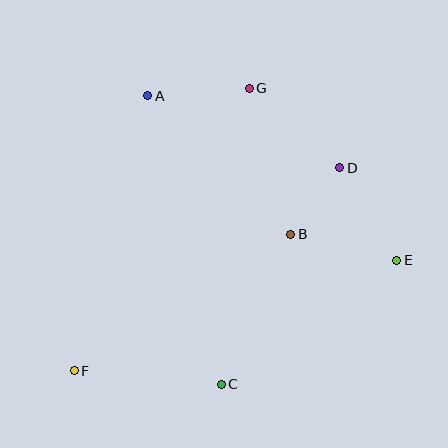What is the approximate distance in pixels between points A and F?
The distance between A and F is approximately 285 pixels.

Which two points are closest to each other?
Points B and D are closest to each other.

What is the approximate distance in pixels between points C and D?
The distance between C and D is approximately 247 pixels.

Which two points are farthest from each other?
Points E and F are farthest from each other.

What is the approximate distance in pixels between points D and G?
The distance between D and G is approximately 121 pixels.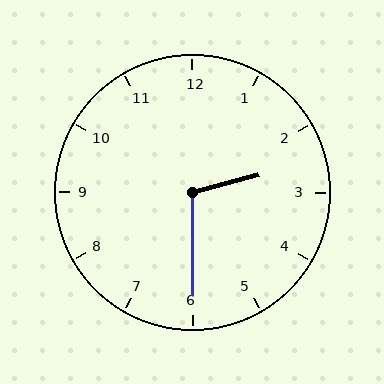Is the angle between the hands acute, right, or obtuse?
It is obtuse.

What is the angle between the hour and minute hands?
Approximately 105 degrees.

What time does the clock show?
2:30.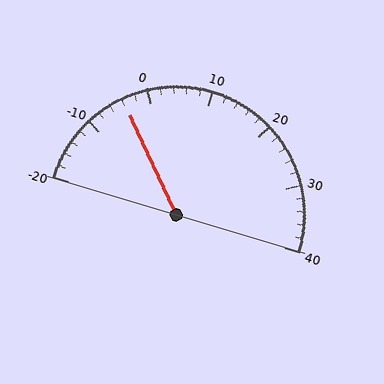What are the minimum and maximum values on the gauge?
The gauge ranges from -20 to 40.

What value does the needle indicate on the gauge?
The needle indicates approximately -4.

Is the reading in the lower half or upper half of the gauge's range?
The reading is in the lower half of the range (-20 to 40).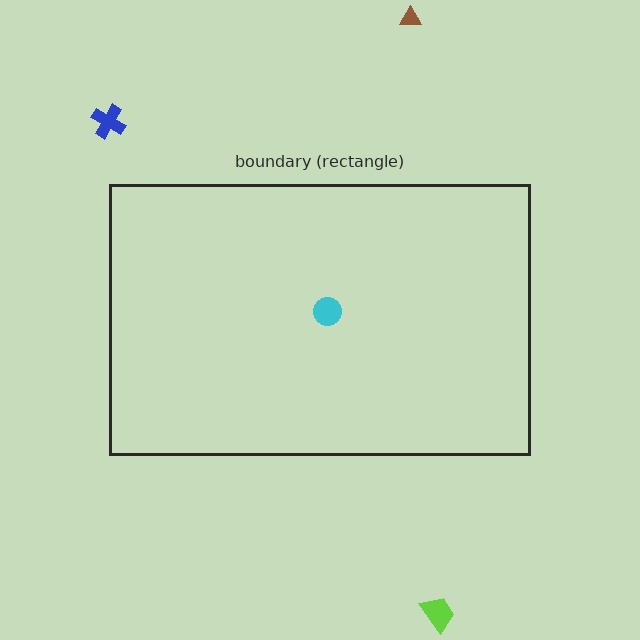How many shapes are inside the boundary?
1 inside, 3 outside.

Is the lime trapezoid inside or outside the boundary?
Outside.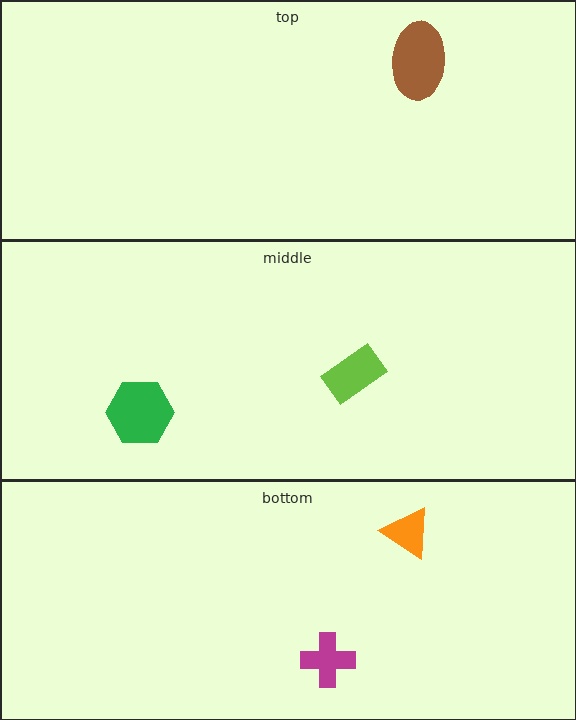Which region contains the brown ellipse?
The top region.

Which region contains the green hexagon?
The middle region.